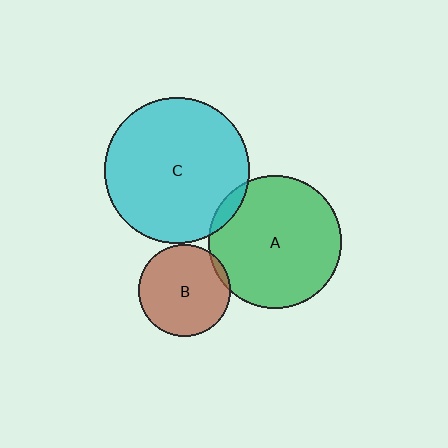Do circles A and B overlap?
Yes.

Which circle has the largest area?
Circle C (cyan).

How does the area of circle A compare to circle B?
Approximately 2.1 times.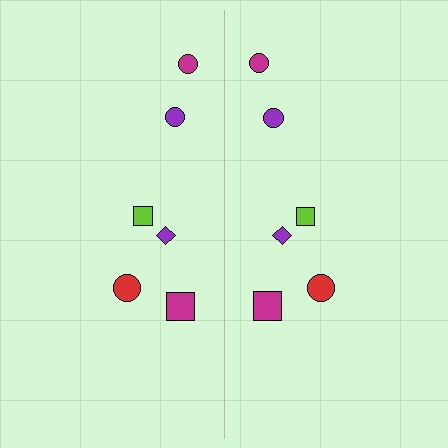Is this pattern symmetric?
Yes, this pattern has bilateral (reflection) symmetry.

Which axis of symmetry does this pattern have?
The pattern has a vertical axis of symmetry running through the center of the image.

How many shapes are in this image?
There are 12 shapes in this image.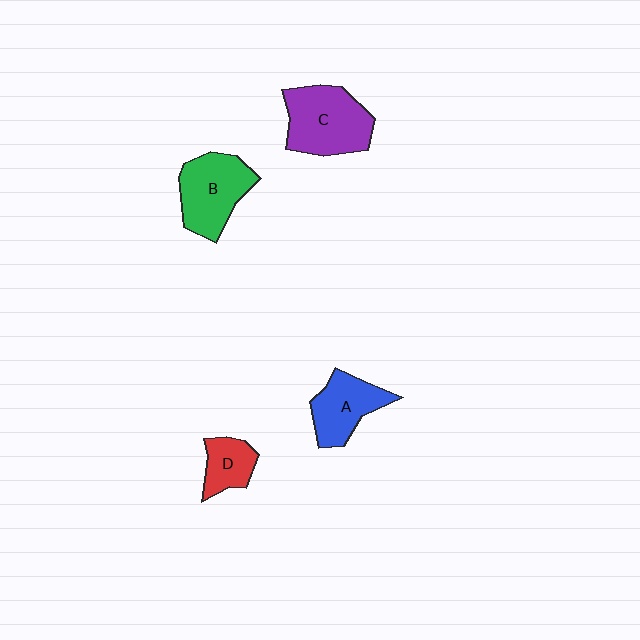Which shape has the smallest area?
Shape D (red).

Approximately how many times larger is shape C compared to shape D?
Approximately 2.0 times.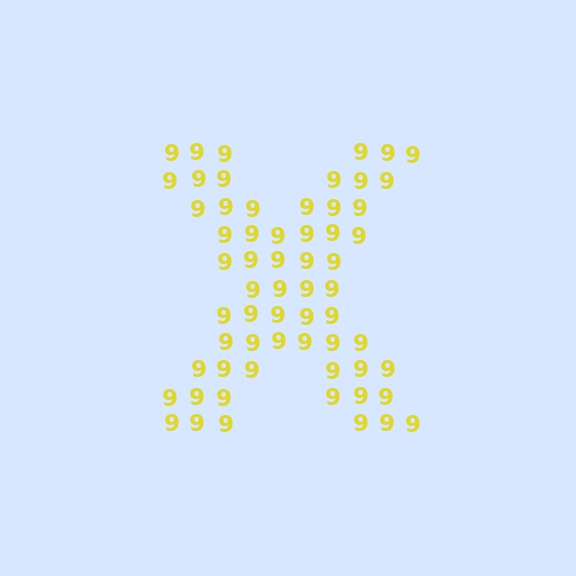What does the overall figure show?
The overall figure shows the letter X.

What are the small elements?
The small elements are digit 9's.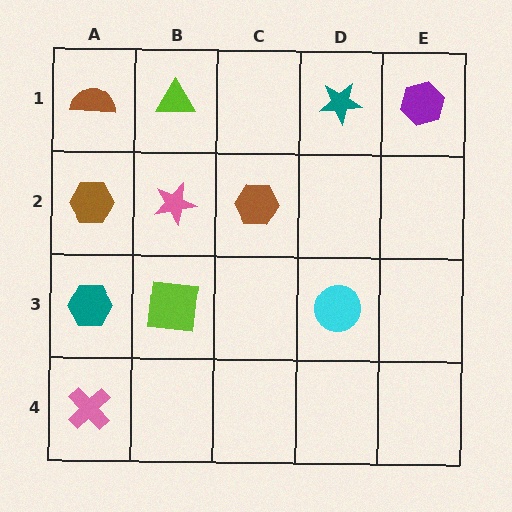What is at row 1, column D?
A teal star.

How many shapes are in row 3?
3 shapes.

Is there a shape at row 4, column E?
No, that cell is empty.